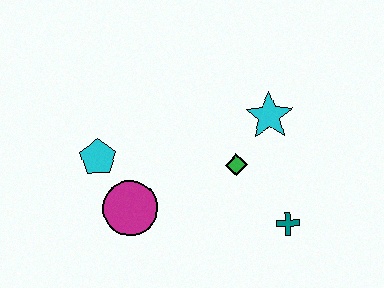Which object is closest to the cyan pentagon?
The magenta circle is closest to the cyan pentagon.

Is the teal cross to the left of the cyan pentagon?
No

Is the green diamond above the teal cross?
Yes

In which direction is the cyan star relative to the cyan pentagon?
The cyan star is to the right of the cyan pentagon.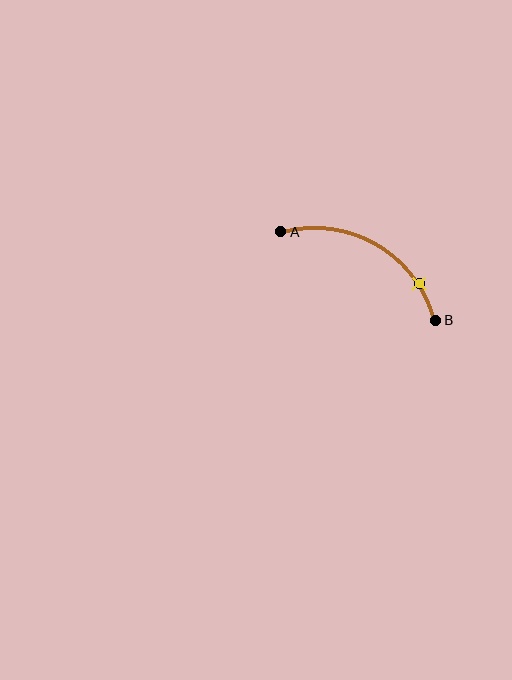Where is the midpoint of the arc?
The arc midpoint is the point on the curve farthest from the straight line joining A and B. It sits above that line.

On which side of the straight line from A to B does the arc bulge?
The arc bulges above the straight line connecting A and B.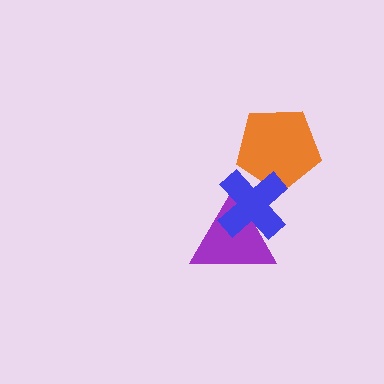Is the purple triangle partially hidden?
Yes, it is partially covered by another shape.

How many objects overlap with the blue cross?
2 objects overlap with the blue cross.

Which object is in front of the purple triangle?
The blue cross is in front of the purple triangle.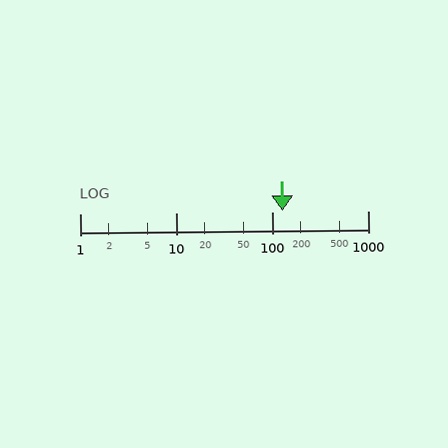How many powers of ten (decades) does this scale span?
The scale spans 3 decades, from 1 to 1000.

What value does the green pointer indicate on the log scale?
The pointer indicates approximately 130.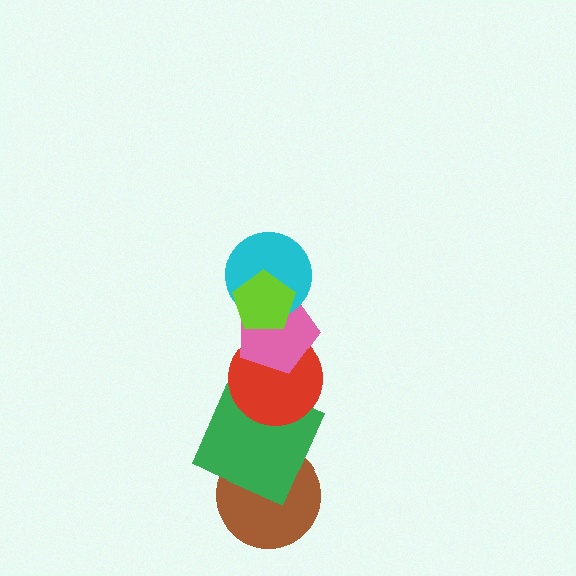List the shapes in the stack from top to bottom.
From top to bottom: the lime pentagon, the cyan circle, the pink pentagon, the red circle, the green square, the brown circle.